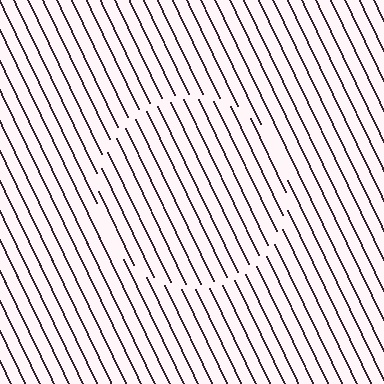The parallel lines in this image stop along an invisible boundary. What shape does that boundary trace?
An illusory circle. The interior of the shape contains the same grating, shifted by half a period — the contour is defined by the phase discontinuity where line-ends from the inner and outer gratings abut.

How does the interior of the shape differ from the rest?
The interior of the shape contains the same grating, shifted by half a period — the contour is defined by the phase discontinuity where line-ends from the inner and outer gratings abut.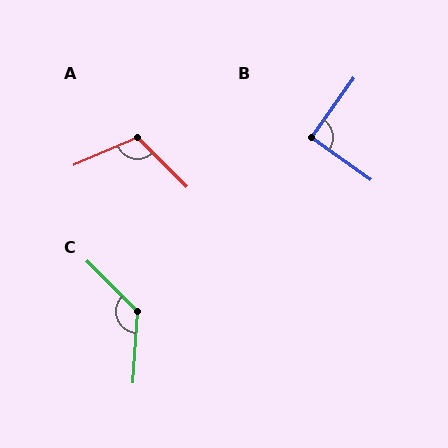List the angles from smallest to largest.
B (90°), A (111°), C (132°).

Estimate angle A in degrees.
Approximately 111 degrees.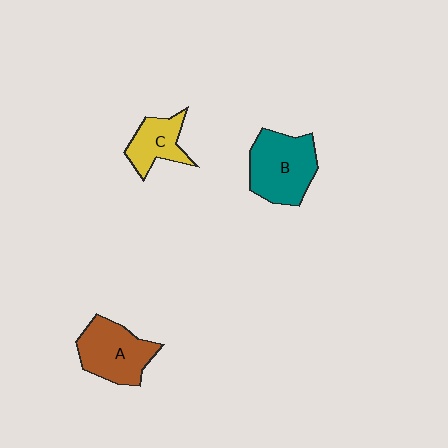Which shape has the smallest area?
Shape C (yellow).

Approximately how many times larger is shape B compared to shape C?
Approximately 1.7 times.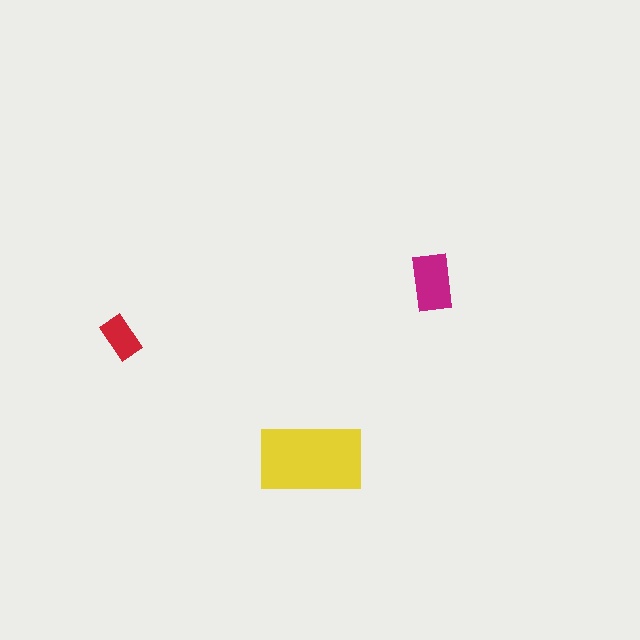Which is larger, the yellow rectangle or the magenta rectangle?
The yellow one.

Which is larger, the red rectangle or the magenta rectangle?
The magenta one.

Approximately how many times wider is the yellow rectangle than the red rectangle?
About 2.5 times wider.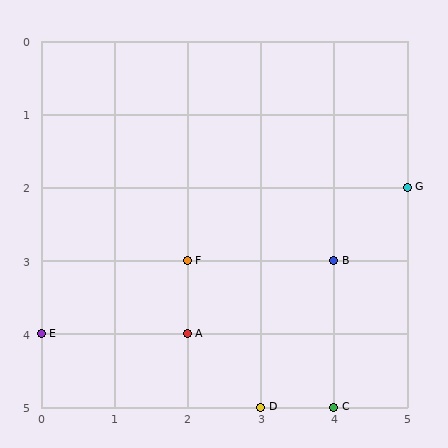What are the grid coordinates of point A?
Point A is at grid coordinates (2, 4).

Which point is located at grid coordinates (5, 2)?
Point G is at (5, 2).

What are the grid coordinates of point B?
Point B is at grid coordinates (4, 3).